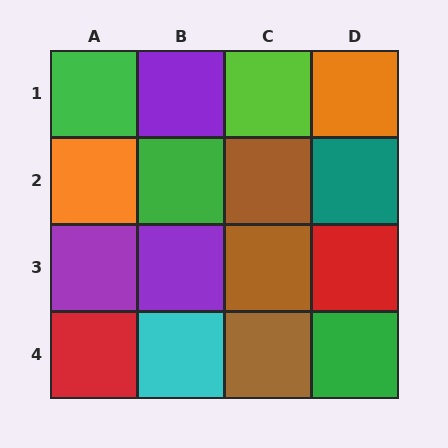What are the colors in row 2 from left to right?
Orange, green, brown, teal.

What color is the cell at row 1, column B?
Purple.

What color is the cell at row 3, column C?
Brown.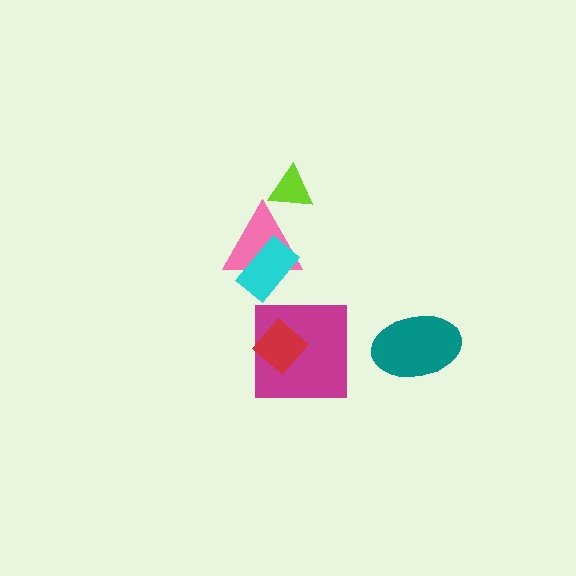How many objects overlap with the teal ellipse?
0 objects overlap with the teal ellipse.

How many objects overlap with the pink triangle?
2 objects overlap with the pink triangle.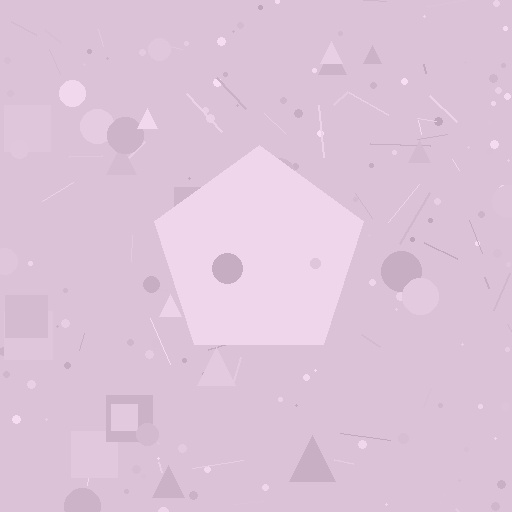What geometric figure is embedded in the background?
A pentagon is embedded in the background.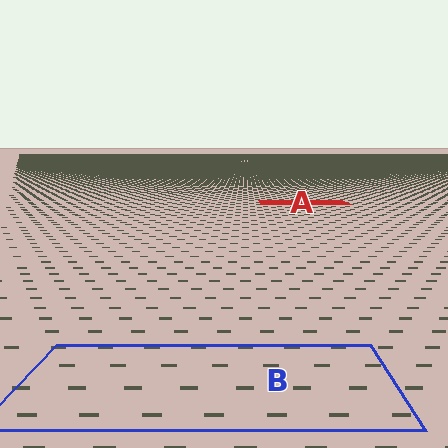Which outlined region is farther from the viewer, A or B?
Region A is farther from the viewer — the texture elements inside it appear smaller and more densely packed.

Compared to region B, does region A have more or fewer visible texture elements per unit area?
Region A has more texture elements per unit area — they are packed more densely because it is farther away.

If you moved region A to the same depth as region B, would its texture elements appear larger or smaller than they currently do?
They would appear larger. At a closer depth, the same texture elements are projected at a bigger on-screen size.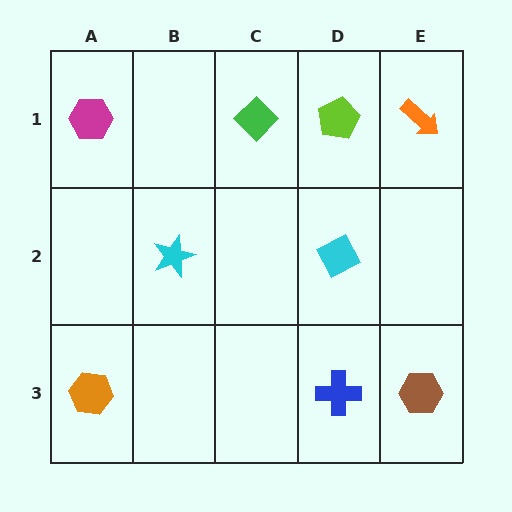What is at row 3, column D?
A blue cross.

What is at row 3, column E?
A brown hexagon.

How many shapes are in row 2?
2 shapes.